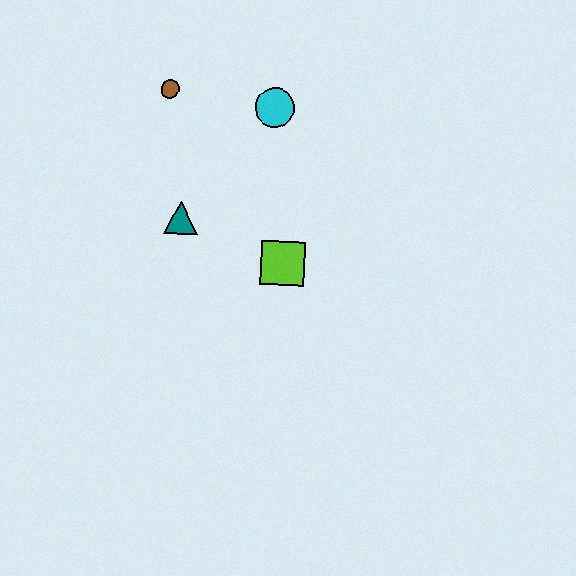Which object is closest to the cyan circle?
The brown circle is closest to the cyan circle.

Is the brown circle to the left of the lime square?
Yes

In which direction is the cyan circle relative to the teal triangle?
The cyan circle is above the teal triangle.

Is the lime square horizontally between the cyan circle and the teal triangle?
No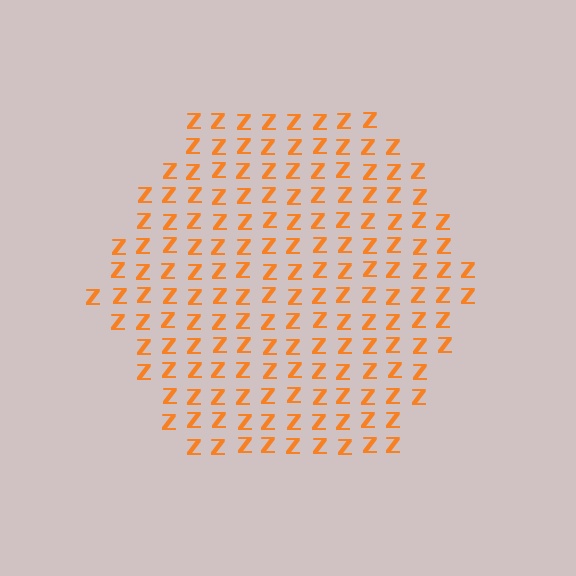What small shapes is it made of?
It is made of small letter Z's.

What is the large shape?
The large shape is a hexagon.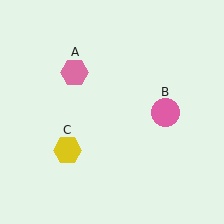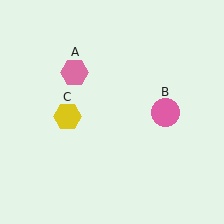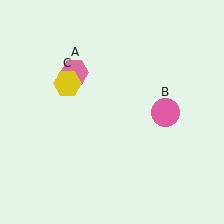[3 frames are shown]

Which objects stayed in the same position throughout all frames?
Pink hexagon (object A) and pink circle (object B) remained stationary.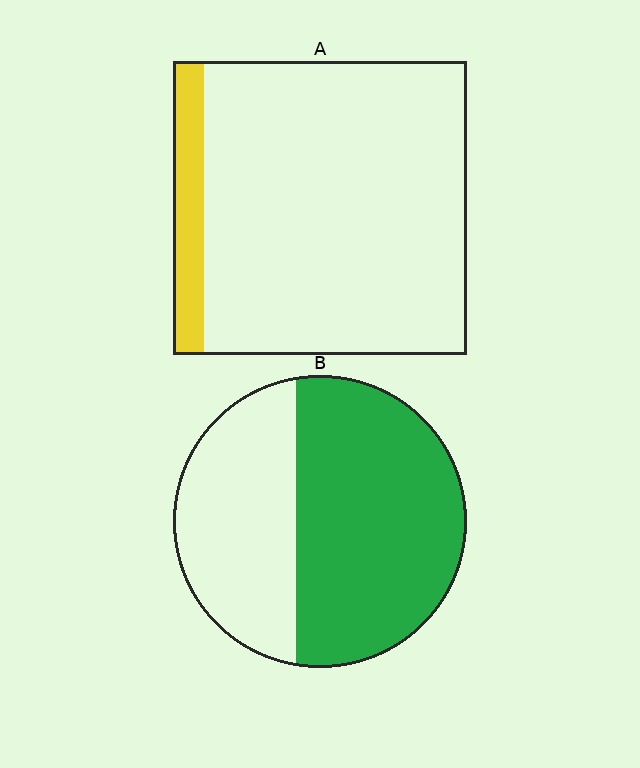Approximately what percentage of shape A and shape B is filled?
A is approximately 10% and B is approximately 60%.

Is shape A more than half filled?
No.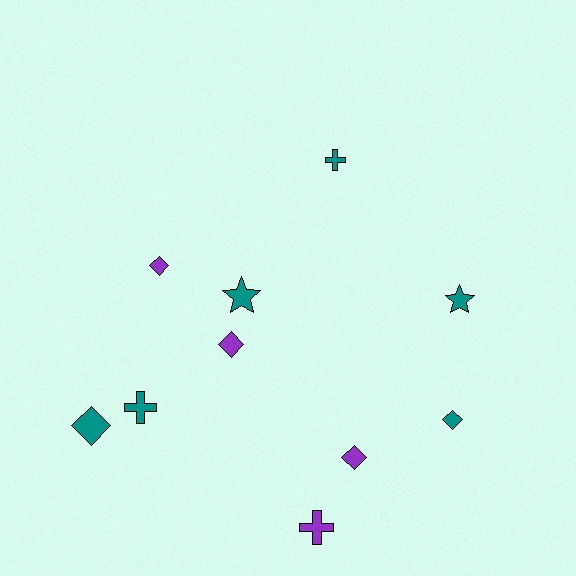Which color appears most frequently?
Teal, with 6 objects.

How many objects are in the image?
There are 10 objects.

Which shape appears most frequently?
Diamond, with 5 objects.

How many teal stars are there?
There are 2 teal stars.